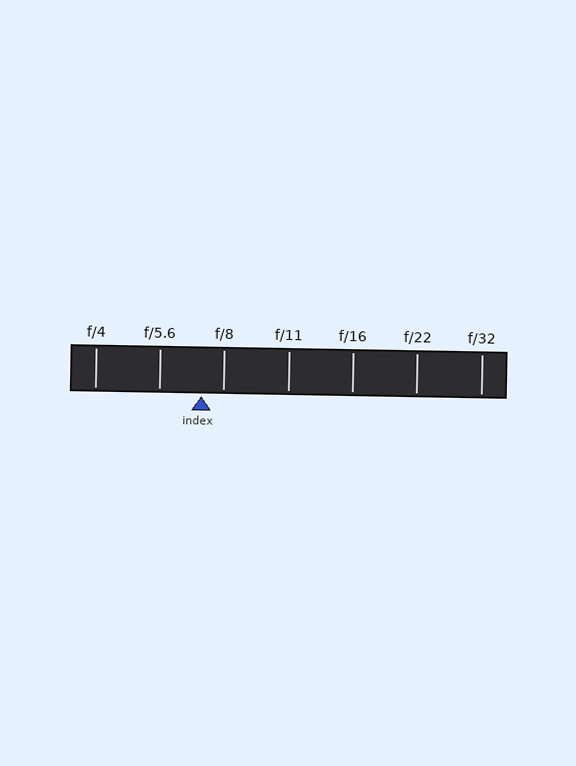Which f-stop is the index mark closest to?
The index mark is closest to f/8.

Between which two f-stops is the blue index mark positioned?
The index mark is between f/5.6 and f/8.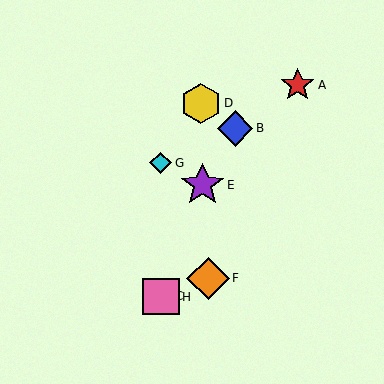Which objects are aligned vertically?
Objects C, G, H are aligned vertically.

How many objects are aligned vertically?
3 objects (C, G, H) are aligned vertically.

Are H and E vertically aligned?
No, H is at x≈161 and E is at x≈203.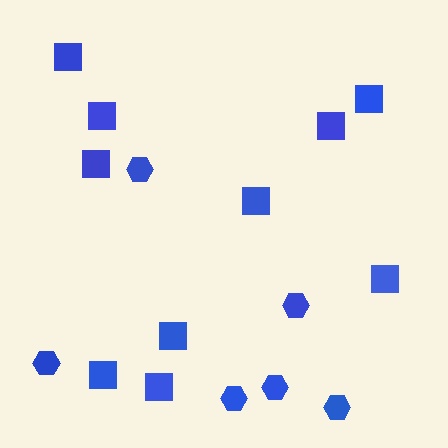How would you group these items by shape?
There are 2 groups: one group of squares (10) and one group of hexagons (6).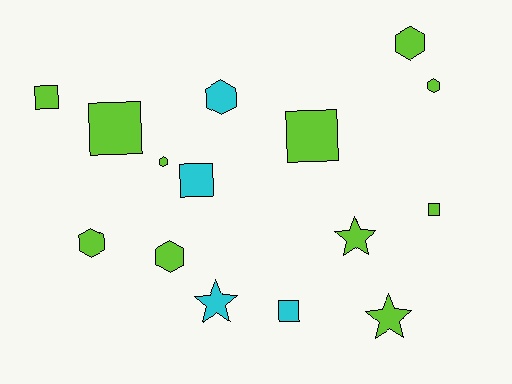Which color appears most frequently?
Lime, with 11 objects.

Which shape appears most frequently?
Hexagon, with 6 objects.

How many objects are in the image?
There are 15 objects.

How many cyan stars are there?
There is 1 cyan star.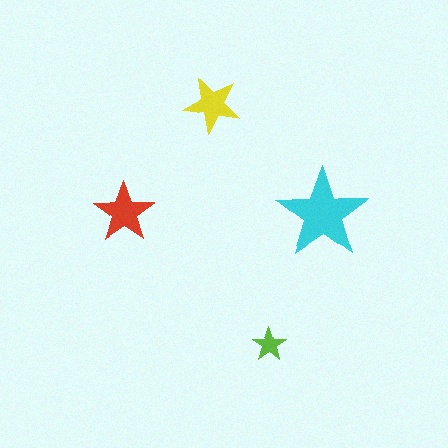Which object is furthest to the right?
The cyan star is rightmost.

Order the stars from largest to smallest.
the cyan one, the red one, the yellow one, the lime one.